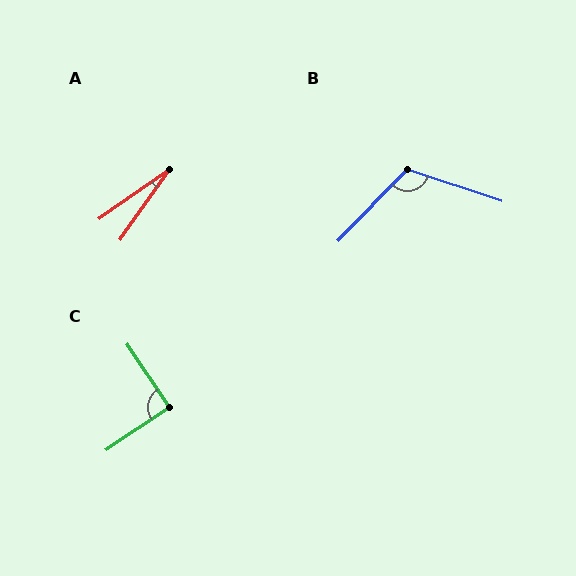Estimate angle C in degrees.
Approximately 90 degrees.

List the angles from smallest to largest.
A (20°), C (90°), B (116°).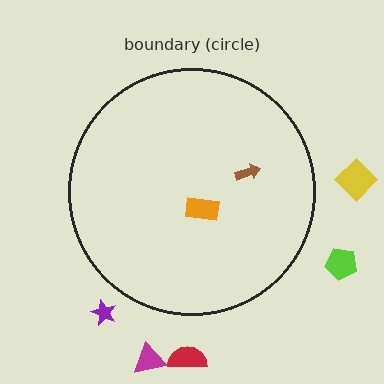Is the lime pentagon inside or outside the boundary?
Outside.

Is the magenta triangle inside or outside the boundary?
Outside.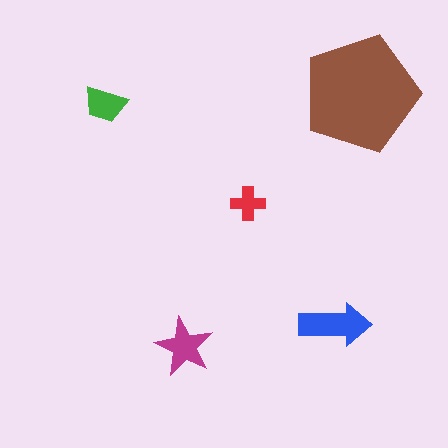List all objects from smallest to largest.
The red cross, the green trapezoid, the magenta star, the blue arrow, the brown pentagon.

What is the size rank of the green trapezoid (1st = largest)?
4th.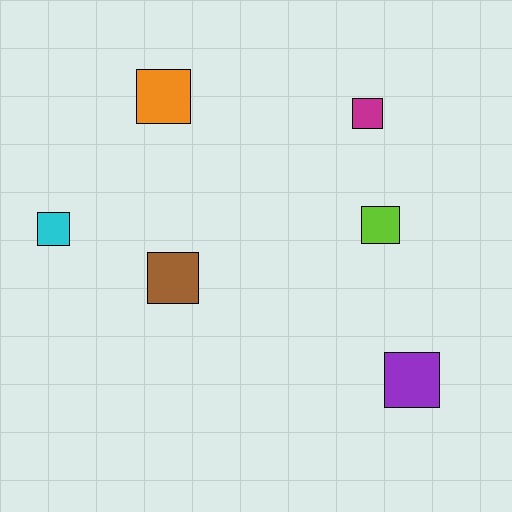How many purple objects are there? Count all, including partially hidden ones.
There is 1 purple object.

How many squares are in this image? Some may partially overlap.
There are 6 squares.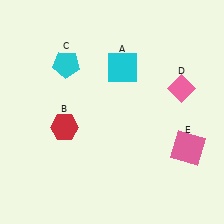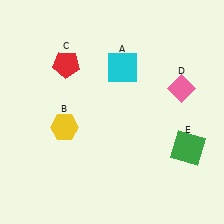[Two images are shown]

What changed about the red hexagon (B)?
In Image 1, B is red. In Image 2, it changed to yellow.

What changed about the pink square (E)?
In Image 1, E is pink. In Image 2, it changed to green.